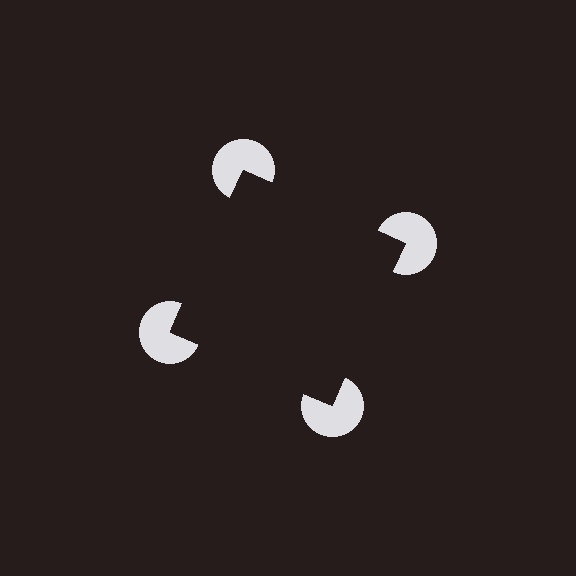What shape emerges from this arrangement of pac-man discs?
An illusory square — its edges are inferred from the aligned wedge cuts in the pac-man discs, not physically drawn.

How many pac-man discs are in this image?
There are 4 — one at each vertex of the illusory square.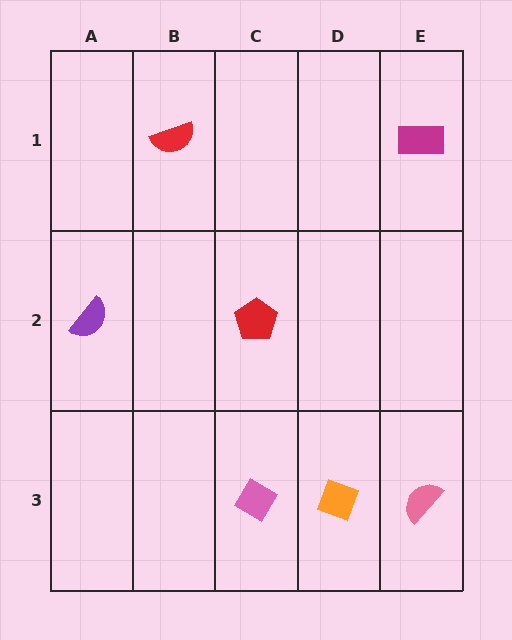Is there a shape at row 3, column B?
No, that cell is empty.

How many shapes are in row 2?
2 shapes.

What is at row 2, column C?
A red pentagon.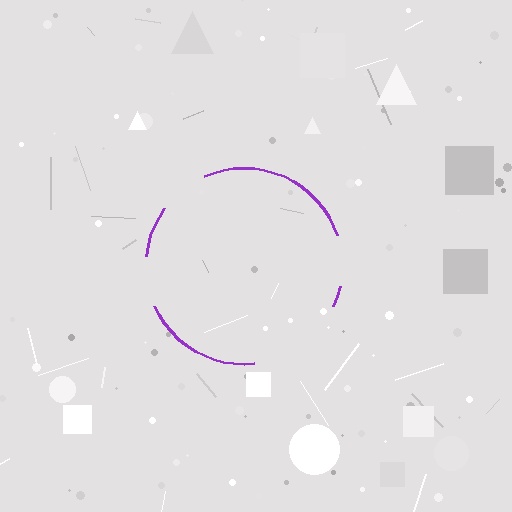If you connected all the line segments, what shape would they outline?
They would outline a circle.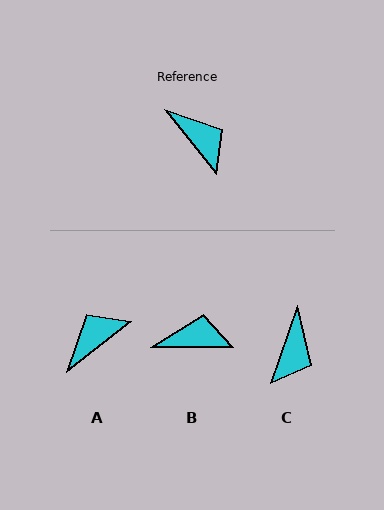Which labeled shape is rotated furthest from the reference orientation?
A, about 90 degrees away.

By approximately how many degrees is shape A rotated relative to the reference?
Approximately 90 degrees counter-clockwise.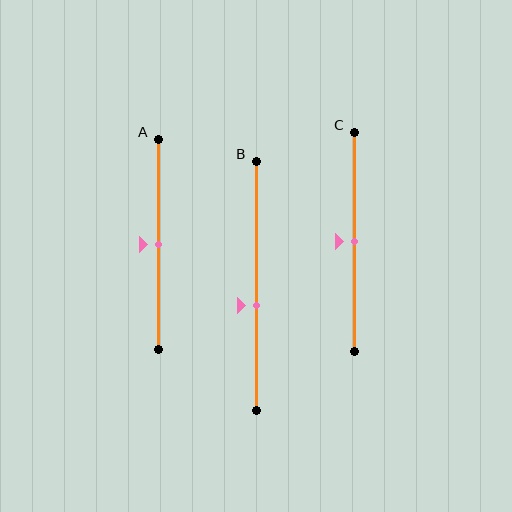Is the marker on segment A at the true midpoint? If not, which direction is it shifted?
Yes, the marker on segment A is at the true midpoint.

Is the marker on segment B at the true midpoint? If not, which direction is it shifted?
No, the marker on segment B is shifted downward by about 8% of the segment length.